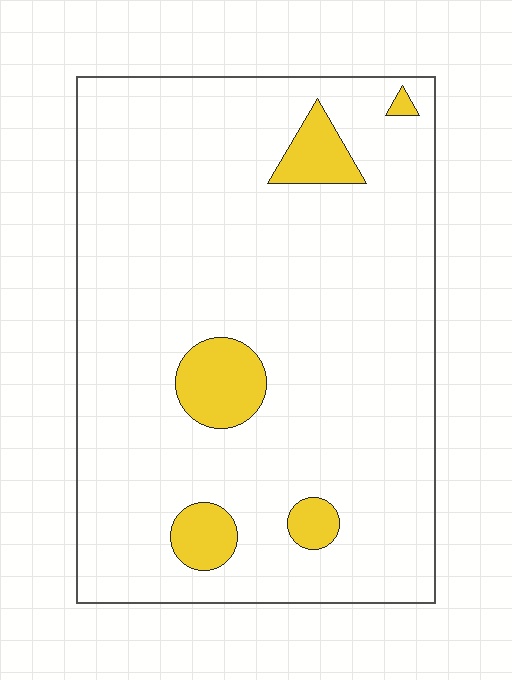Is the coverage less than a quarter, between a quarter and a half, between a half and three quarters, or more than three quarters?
Less than a quarter.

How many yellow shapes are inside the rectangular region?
5.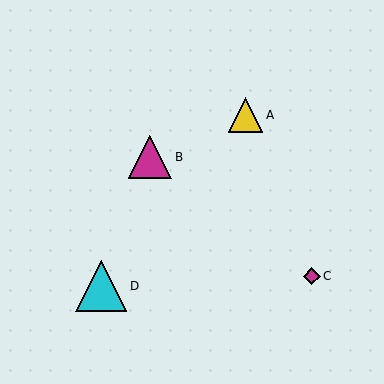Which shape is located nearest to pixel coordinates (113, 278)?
The cyan triangle (labeled D) at (101, 286) is nearest to that location.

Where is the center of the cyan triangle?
The center of the cyan triangle is at (101, 286).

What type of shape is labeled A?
Shape A is a yellow triangle.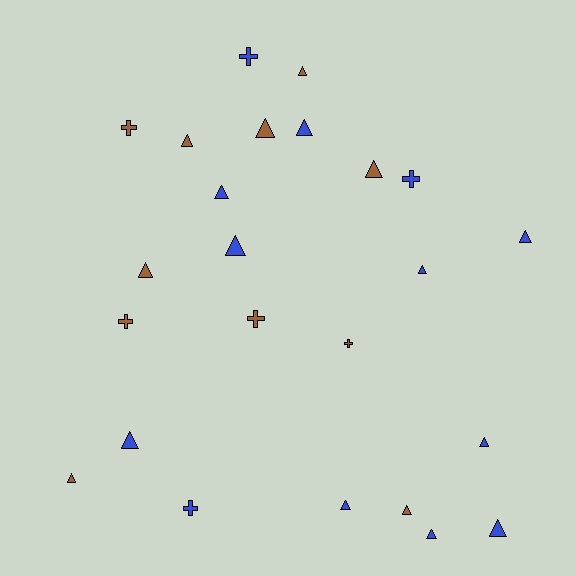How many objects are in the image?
There are 24 objects.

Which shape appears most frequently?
Triangle, with 17 objects.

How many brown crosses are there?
There are 4 brown crosses.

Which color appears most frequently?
Blue, with 13 objects.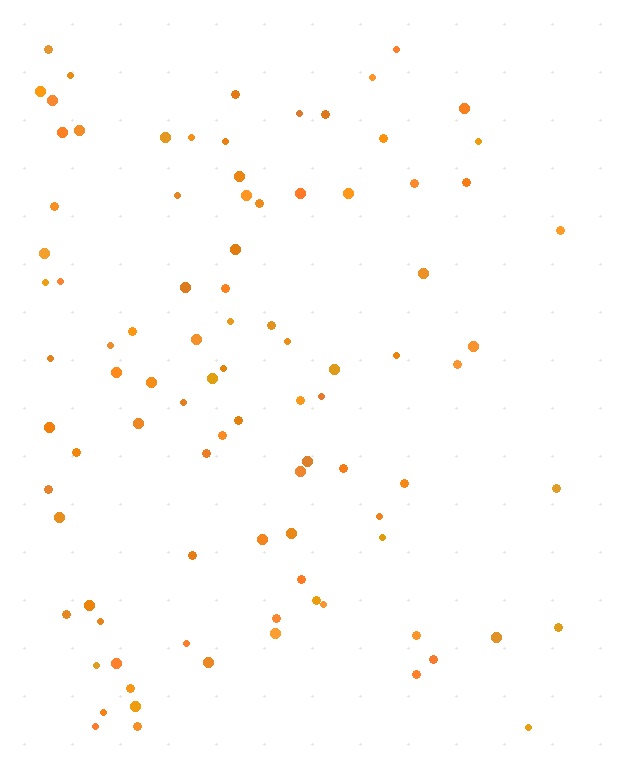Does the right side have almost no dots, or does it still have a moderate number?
Still a moderate number, just noticeably fewer than the left.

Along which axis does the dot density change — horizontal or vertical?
Horizontal.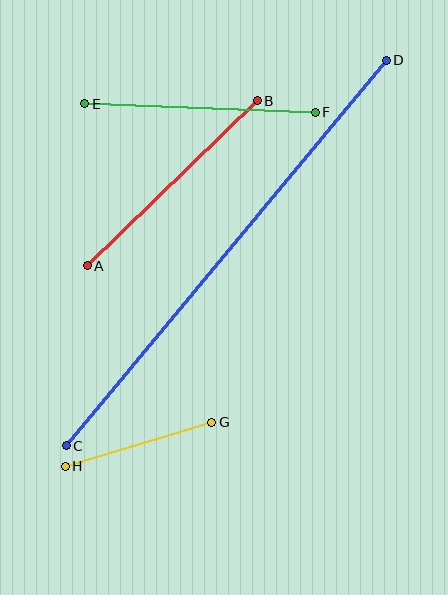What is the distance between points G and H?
The distance is approximately 153 pixels.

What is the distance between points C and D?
The distance is approximately 501 pixels.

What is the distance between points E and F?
The distance is approximately 231 pixels.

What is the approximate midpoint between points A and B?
The midpoint is at approximately (172, 183) pixels.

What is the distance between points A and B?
The distance is approximately 237 pixels.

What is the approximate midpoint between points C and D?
The midpoint is at approximately (226, 253) pixels.